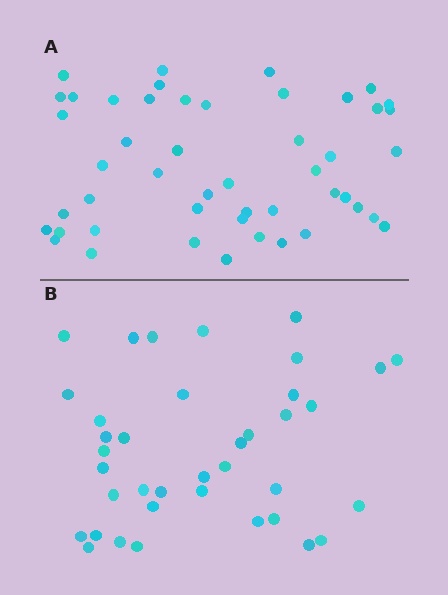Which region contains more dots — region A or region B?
Region A (the top region) has more dots.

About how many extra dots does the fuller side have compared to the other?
Region A has roughly 10 or so more dots than region B.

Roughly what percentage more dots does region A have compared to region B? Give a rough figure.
About 25% more.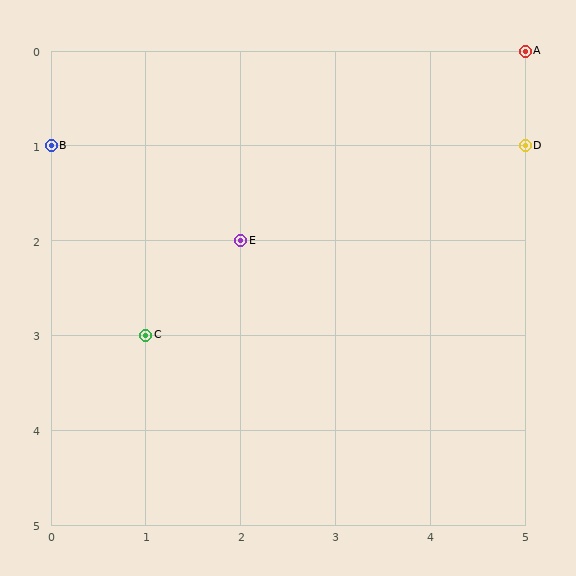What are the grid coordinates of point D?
Point D is at grid coordinates (5, 1).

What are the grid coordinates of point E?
Point E is at grid coordinates (2, 2).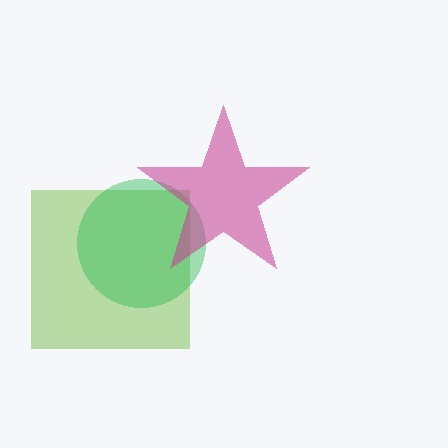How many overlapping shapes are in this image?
There are 3 overlapping shapes in the image.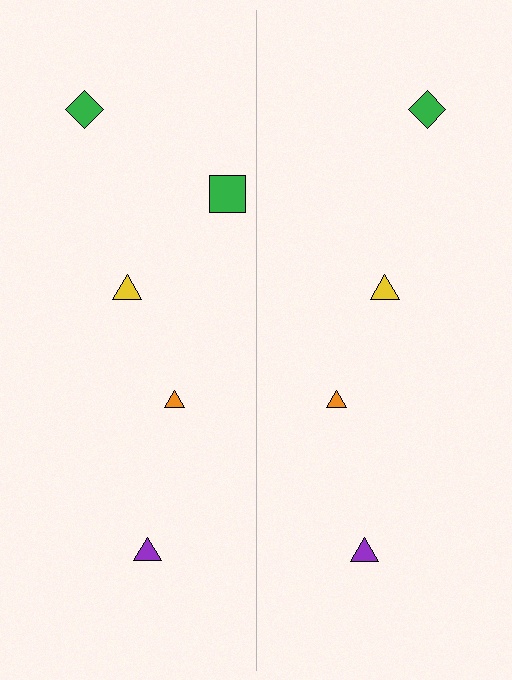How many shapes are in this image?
There are 9 shapes in this image.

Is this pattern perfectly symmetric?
No, the pattern is not perfectly symmetric. A green square is missing from the right side.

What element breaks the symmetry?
A green square is missing from the right side.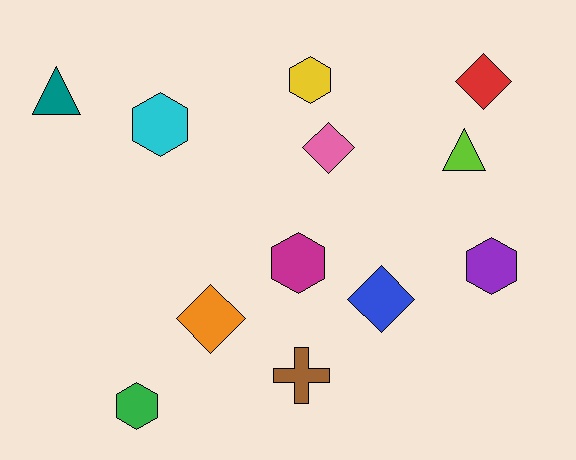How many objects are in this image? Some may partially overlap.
There are 12 objects.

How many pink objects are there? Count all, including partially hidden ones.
There is 1 pink object.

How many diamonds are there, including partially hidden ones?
There are 4 diamonds.